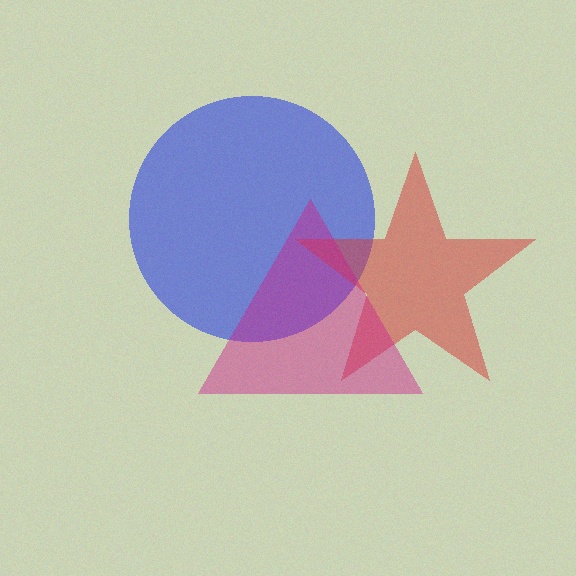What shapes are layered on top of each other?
The layered shapes are: a blue circle, a red star, a magenta triangle.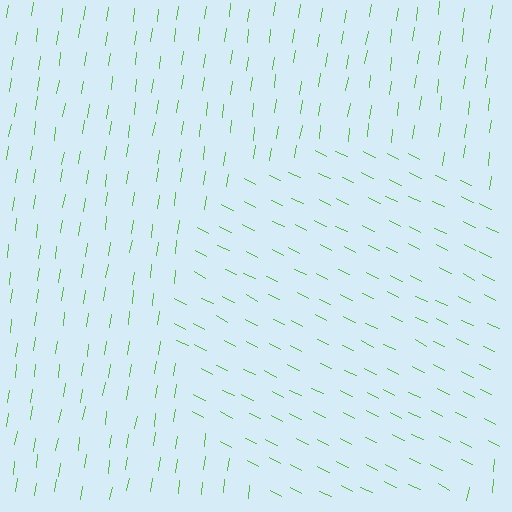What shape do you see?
I see a circle.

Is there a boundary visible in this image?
Yes, there is a texture boundary formed by a change in line orientation.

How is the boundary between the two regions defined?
The boundary is defined purely by a change in line orientation (approximately 71 degrees difference). All lines are the same color and thickness.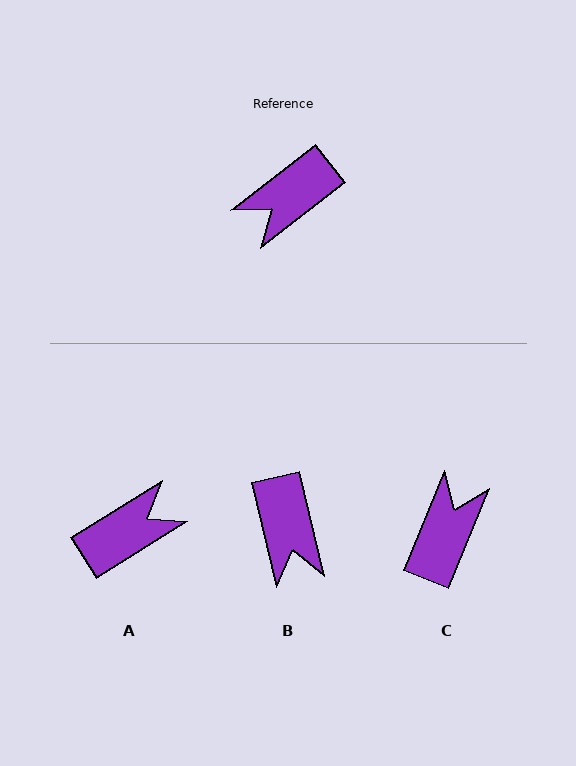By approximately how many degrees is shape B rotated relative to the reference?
Approximately 65 degrees counter-clockwise.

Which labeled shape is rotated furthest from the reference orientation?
A, about 174 degrees away.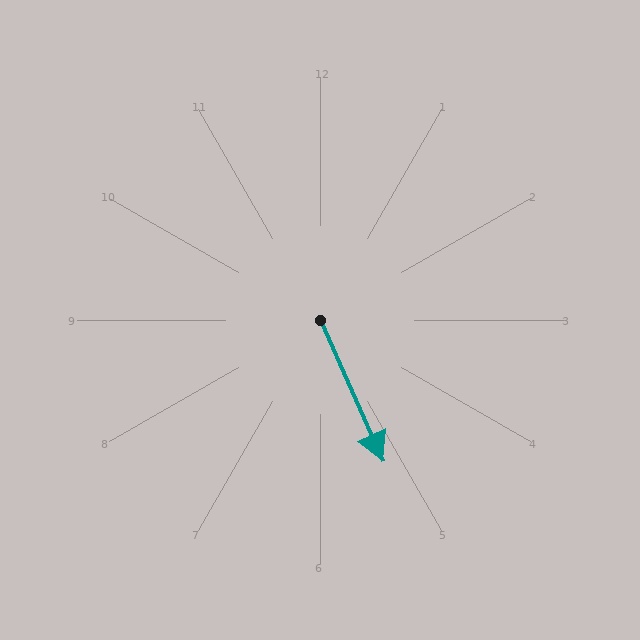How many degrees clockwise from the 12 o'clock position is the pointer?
Approximately 156 degrees.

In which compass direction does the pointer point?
Southeast.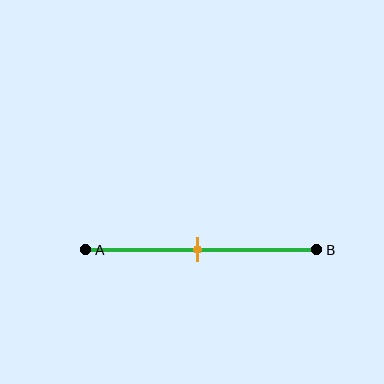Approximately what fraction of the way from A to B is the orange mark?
The orange mark is approximately 50% of the way from A to B.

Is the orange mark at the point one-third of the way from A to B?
No, the mark is at about 50% from A, not at the 33% one-third point.